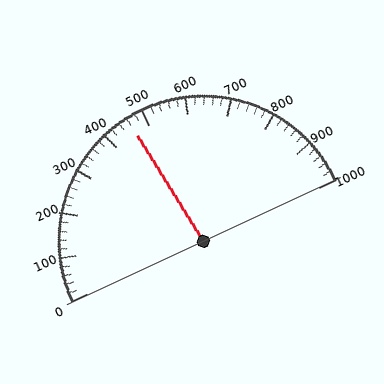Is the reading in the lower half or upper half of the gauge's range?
The reading is in the lower half of the range (0 to 1000).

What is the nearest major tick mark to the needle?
The nearest major tick mark is 500.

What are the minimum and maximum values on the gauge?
The gauge ranges from 0 to 1000.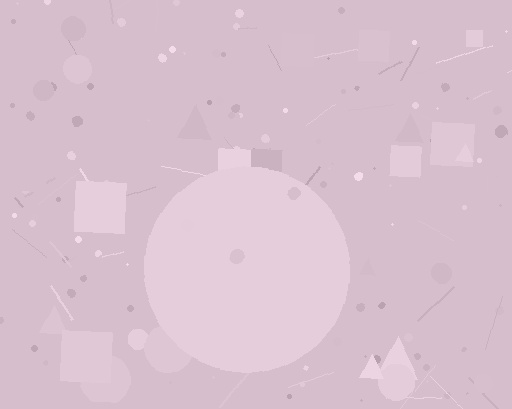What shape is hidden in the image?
A circle is hidden in the image.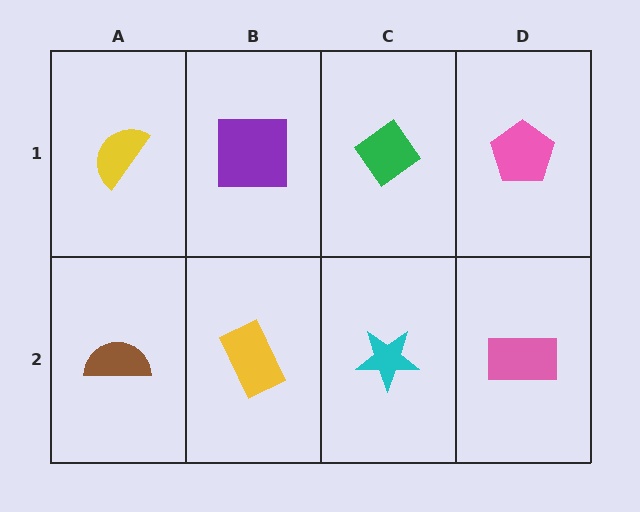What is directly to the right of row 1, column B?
A green diamond.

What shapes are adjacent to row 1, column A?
A brown semicircle (row 2, column A), a purple square (row 1, column B).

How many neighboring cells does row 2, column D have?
2.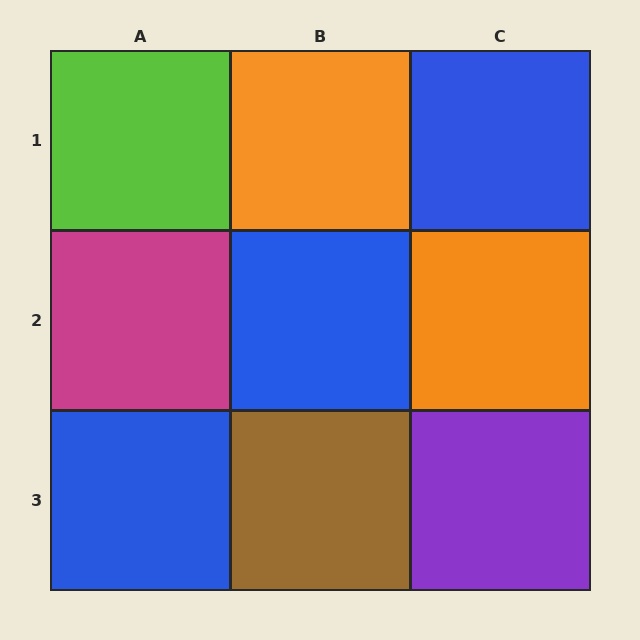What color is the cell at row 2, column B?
Blue.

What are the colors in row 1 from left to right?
Lime, orange, blue.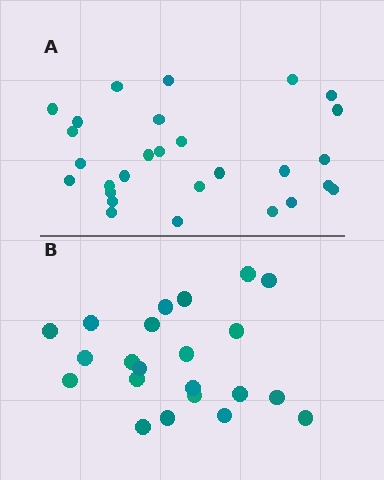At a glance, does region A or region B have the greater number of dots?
Region A (the top region) has more dots.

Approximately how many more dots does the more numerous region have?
Region A has about 6 more dots than region B.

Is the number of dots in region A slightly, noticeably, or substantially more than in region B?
Region A has noticeably more, but not dramatically so. The ratio is roughly 1.3 to 1.